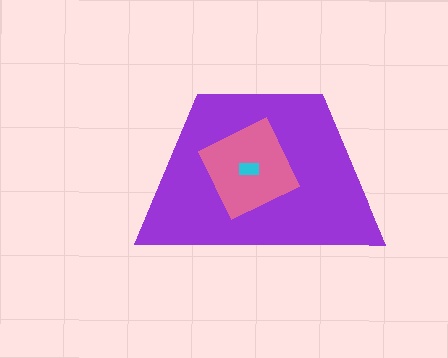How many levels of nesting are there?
3.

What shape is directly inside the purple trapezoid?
The pink square.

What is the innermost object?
The cyan rectangle.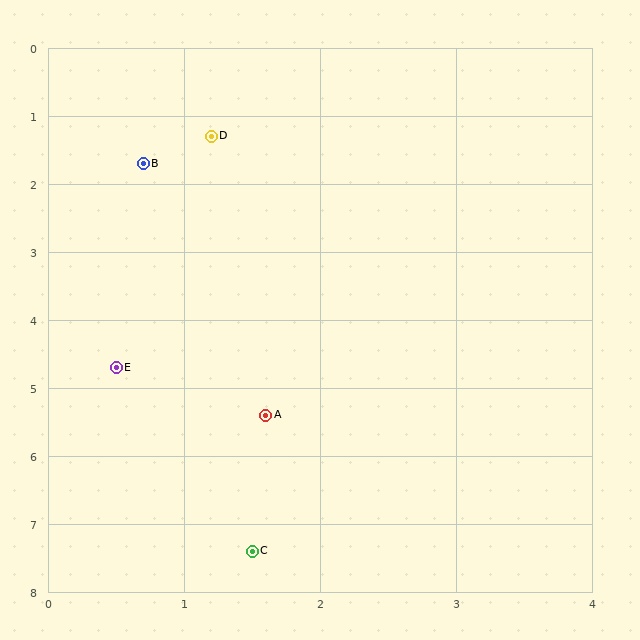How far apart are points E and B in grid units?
Points E and B are about 3.0 grid units apart.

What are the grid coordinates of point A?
Point A is at approximately (1.6, 5.4).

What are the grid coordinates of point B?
Point B is at approximately (0.7, 1.7).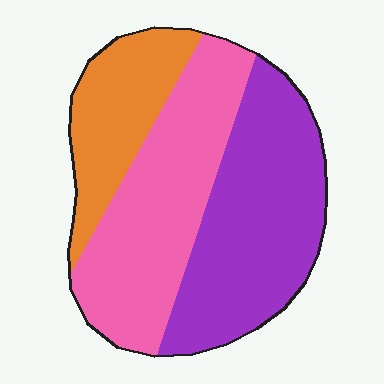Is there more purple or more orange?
Purple.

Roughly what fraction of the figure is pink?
Pink takes up between a third and a half of the figure.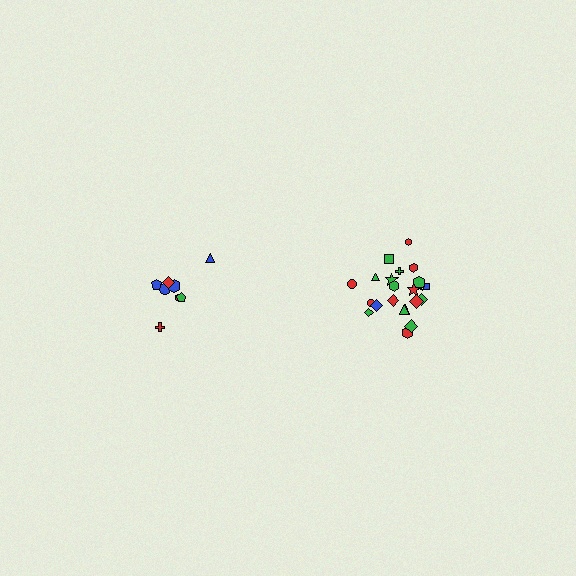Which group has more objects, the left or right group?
The right group.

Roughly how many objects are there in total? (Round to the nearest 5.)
Roughly 30 objects in total.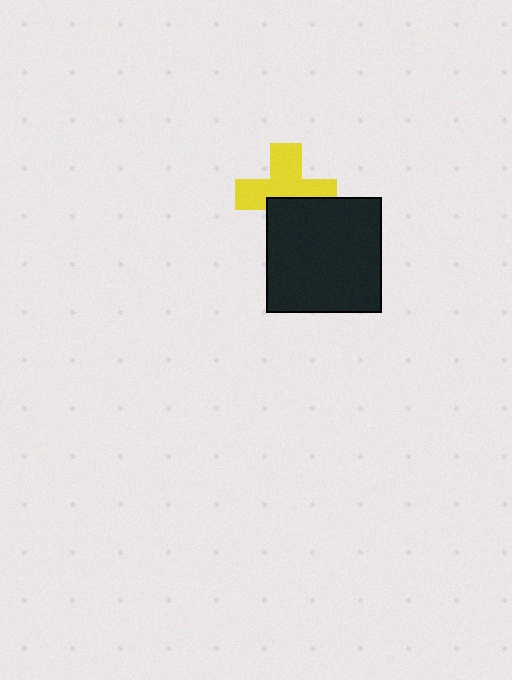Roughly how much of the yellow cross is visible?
About half of it is visible (roughly 62%).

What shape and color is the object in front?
The object in front is a black square.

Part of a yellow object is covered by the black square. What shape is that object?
It is a cross.